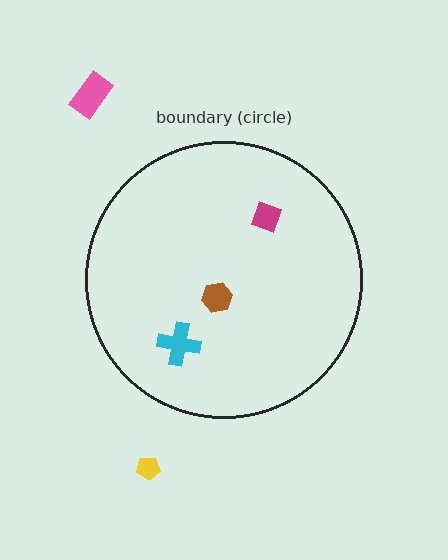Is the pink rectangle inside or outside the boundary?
Outside.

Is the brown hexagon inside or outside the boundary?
Inside.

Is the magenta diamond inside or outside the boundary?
Inside.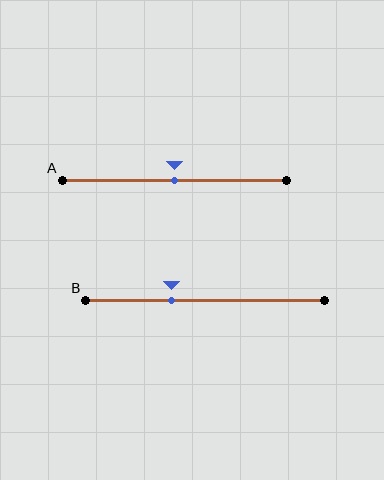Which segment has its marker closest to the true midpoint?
Segment A has its marker closest to the true midpoint.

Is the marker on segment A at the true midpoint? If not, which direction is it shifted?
Yes, the marker on segment A is at the true midpoint.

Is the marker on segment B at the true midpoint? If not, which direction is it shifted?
No, the marker on segment B is shifted to the left by about 14% of the segment length.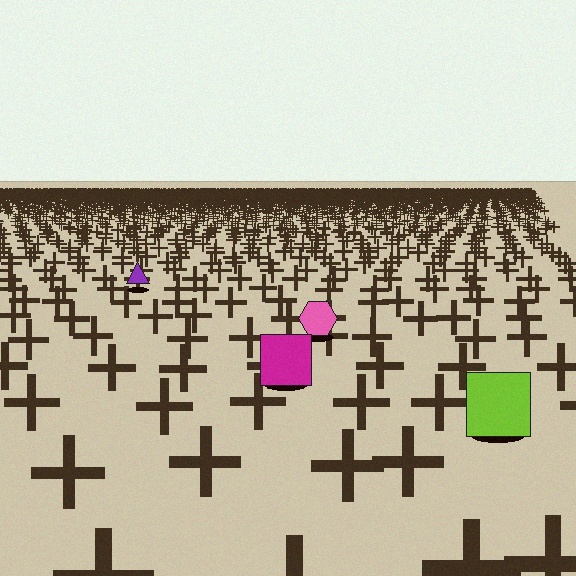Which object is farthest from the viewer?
The purple triangle is farthest from the viewer. It appears smaller and the ground texture around it is denser.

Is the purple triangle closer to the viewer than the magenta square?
No. The magenta square is closer — you can tell from the texture gradient: the ground texture is coarser near it.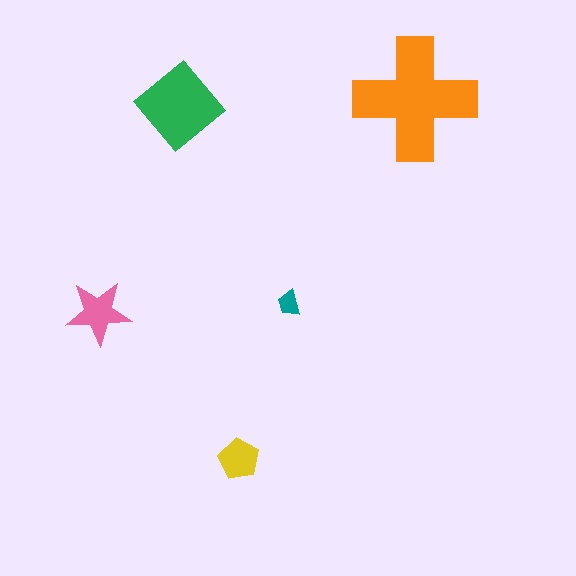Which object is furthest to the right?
The orange cross is rightmost.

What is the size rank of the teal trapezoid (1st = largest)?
5th.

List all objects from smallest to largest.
The teal trapezoid, the yellow pentagon, the pink star, the green diamond, the orange cross.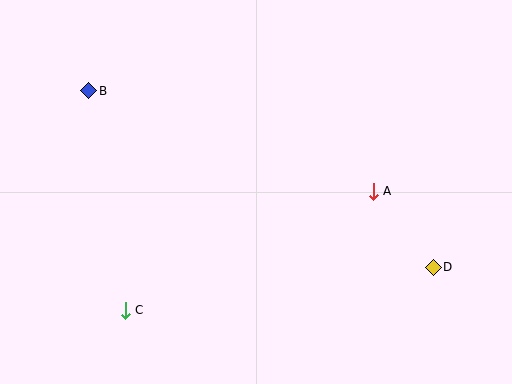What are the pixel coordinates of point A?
Point A is at (373, 191).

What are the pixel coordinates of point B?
Point B is at (89, 91).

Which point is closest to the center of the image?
Point A at (373, 191) is closest to the center.